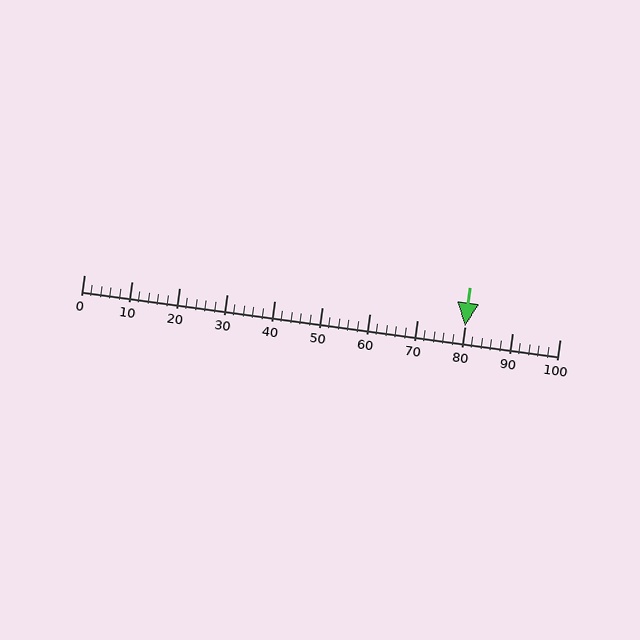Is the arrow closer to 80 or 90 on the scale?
The arrow is closer to 80.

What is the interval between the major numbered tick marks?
The major tick marks are spaced 10 units apart.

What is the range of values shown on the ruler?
The ruler shows values from 0 to 100.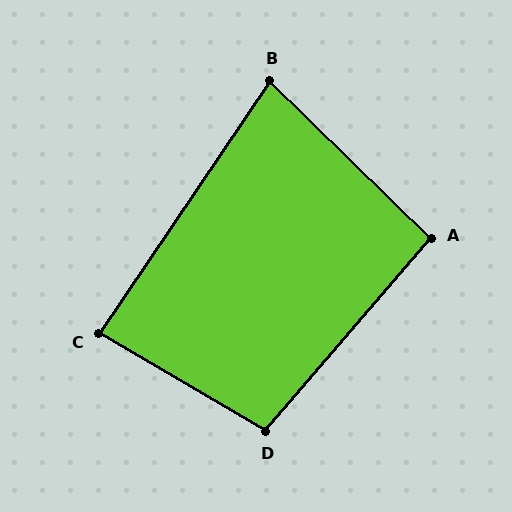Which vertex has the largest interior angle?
D, at approximately 100 degrees.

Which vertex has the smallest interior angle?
B, at approximately 80 degrees.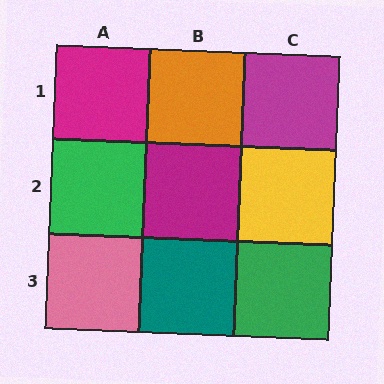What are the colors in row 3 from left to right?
Pink, teal, green.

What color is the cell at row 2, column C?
Yellow.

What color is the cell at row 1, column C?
Magenta.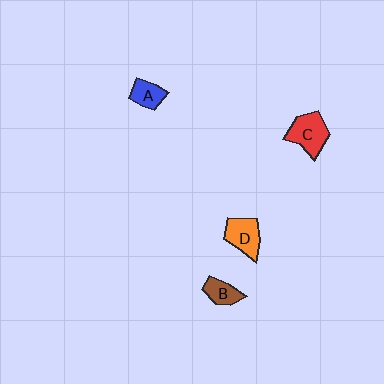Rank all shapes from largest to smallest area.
From largest to smallest: C (red), D (orange), A (blue), B (brown).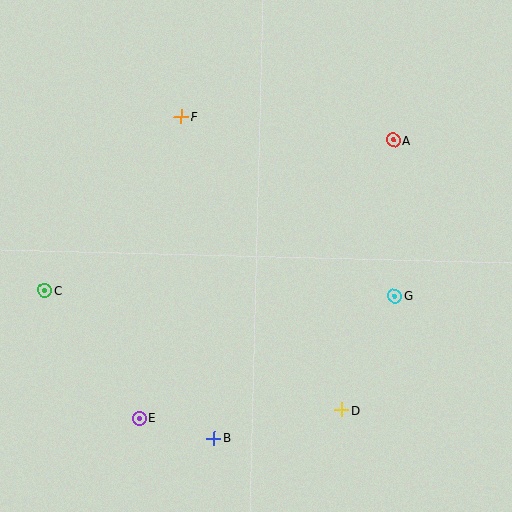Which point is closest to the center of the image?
Point G at (395, 296) is closest to the center.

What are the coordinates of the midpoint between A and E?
The midpoint between A and E is at (266, 279).